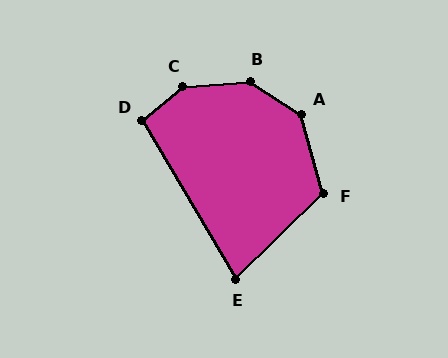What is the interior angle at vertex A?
Approximately 139 degrees (obtuse).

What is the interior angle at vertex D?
Approximately 99 degrees (obtuse).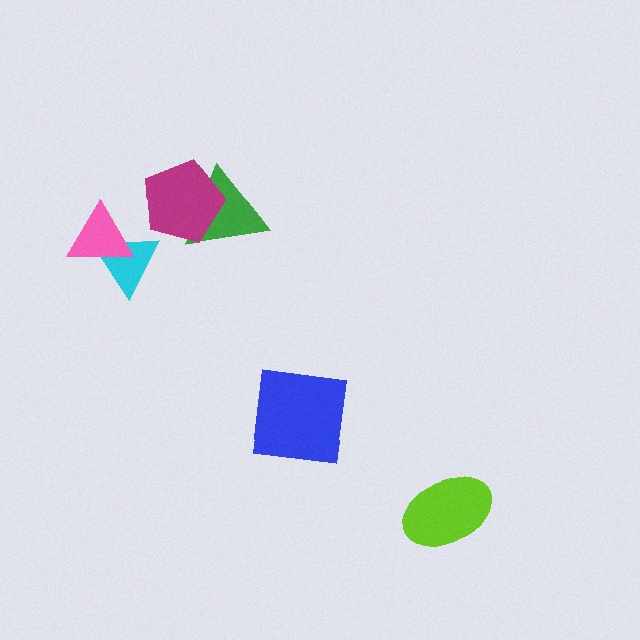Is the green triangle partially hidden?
Yes, it is partially covered by another shape.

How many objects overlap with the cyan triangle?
1 object overlaps with the cyan triangle.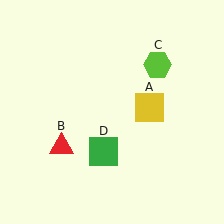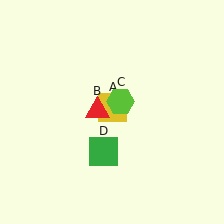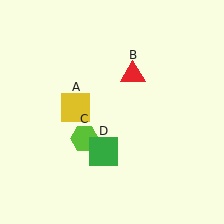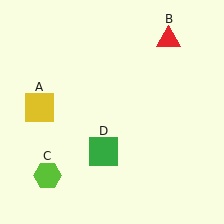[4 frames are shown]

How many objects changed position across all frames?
3 objects changed position: yellow square (object A), red triangle (object B), lime hexagon (object C).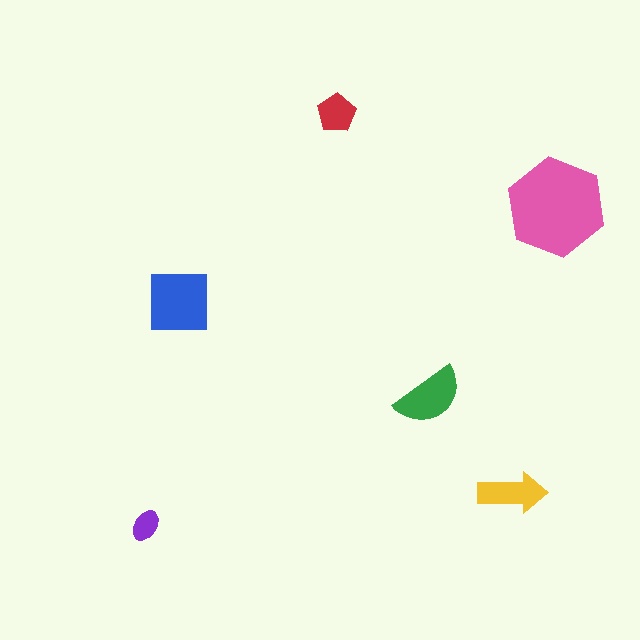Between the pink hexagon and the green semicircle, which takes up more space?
The pink hexagon.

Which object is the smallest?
The purple ellipse.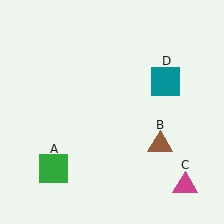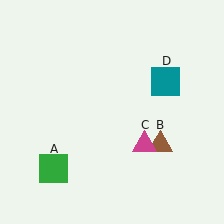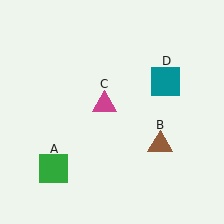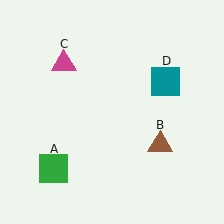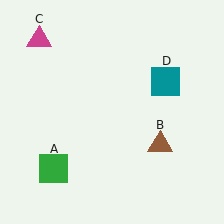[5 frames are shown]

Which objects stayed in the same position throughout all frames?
Green square (object A) and brown triangle (object B) and teal square (object D) remained stationary.